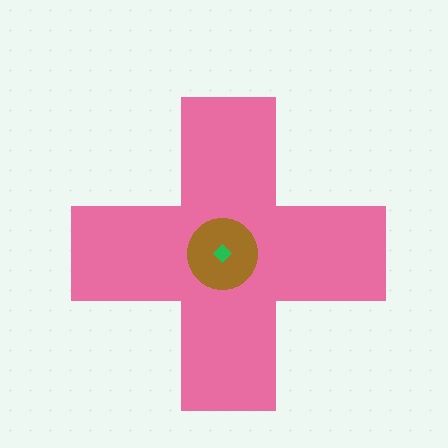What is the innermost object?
The green diamond.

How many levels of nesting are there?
3.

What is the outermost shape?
The pink cross.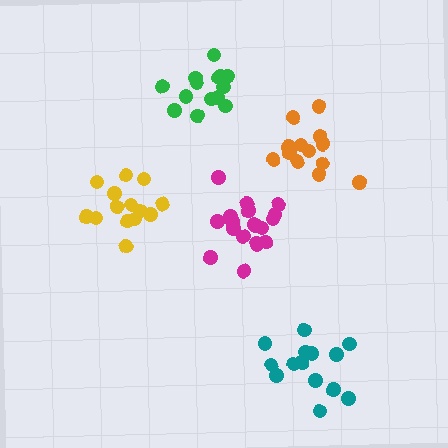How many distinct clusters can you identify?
There are 5 distinct clusters.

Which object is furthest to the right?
The orange cluster is rightmost.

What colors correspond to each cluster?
The clusters are colored: orange, yellow, green, magenta, teal.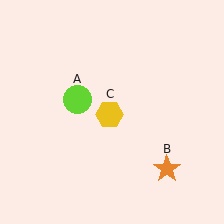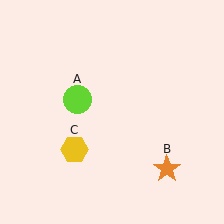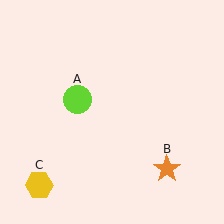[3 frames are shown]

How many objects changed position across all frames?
1 object changed position: yellow hexagon (object C).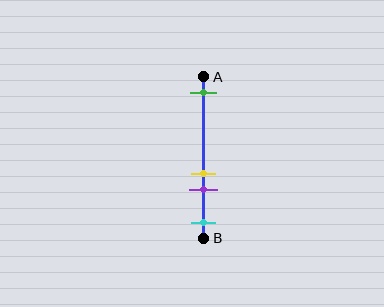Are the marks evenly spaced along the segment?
No, the marks are not evenly spaced.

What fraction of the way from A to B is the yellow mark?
The yellow mark is approximately 60% (0.6) of the way from A to B.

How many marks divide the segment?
There are 4 marks dividing the segment.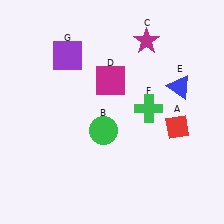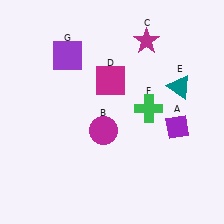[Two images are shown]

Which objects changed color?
A changed from red to purple. B changed from green to magenta. E changed from blue to teal.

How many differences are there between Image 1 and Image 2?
There are 3 differences between the two images.